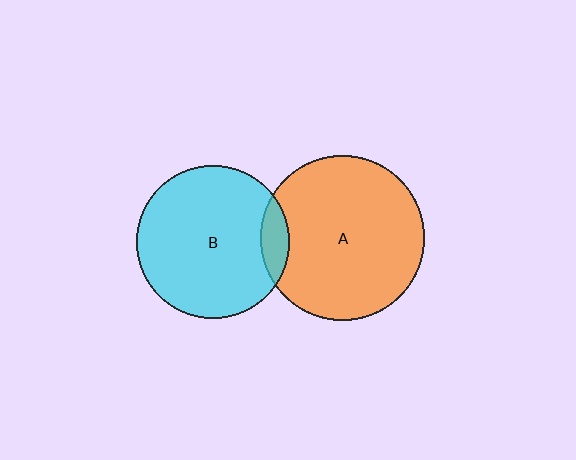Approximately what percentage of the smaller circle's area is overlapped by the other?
Approximately 10%.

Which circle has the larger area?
Circle A (orange).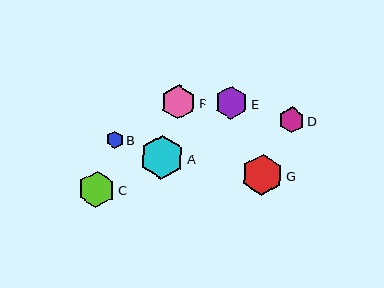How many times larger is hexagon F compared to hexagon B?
Hexagon F is approximately 2.0 times the size of hexagon B.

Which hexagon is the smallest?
Hexagon B is the smallest with a size of approximately 17 pixels.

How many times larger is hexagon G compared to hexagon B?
Hexagon G is approximately 2.4 times the size of hexagon B.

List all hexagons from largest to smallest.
From largest to smallest: A, G, C, F, E, D, B.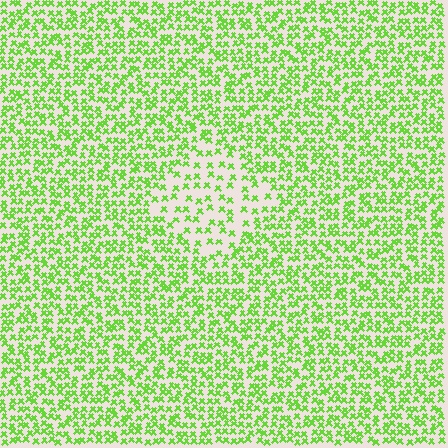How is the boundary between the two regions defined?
The boundary is defined by a change in element density (approximately 2.0x ratio). All elements are the same color, size, and shape.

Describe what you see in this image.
The image contains small lime elements arranged at two different densities. A diamond-shaped region is visible where the elements are less densely packed than the surrounding area.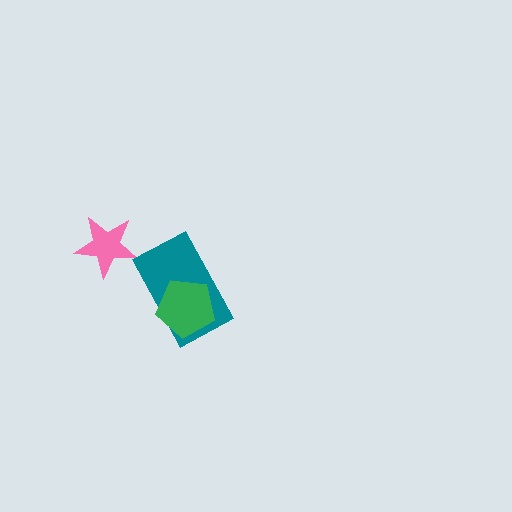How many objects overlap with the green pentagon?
1 object overlaps with the green pentagon.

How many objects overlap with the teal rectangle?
1 object overlaps with the teal rectangle.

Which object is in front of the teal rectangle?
The green pentagon is in front of the teal rectangle.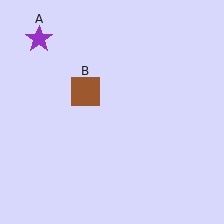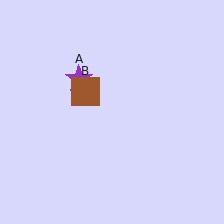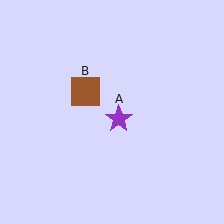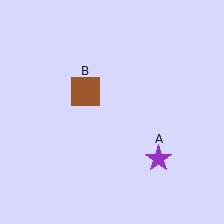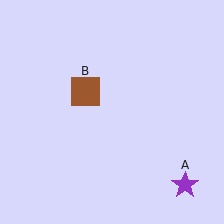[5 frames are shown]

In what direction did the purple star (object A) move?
The purple star (object A) moved down and to the right.